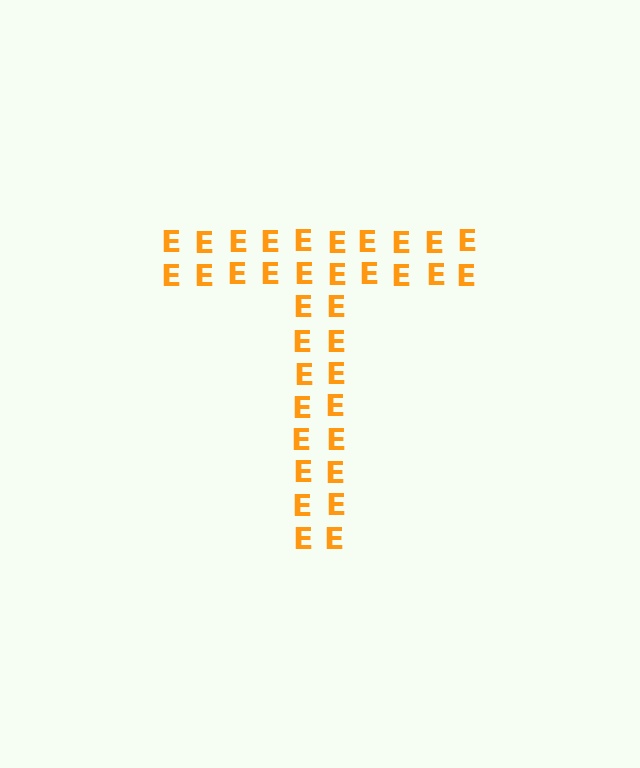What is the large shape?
The large shape is the letter T.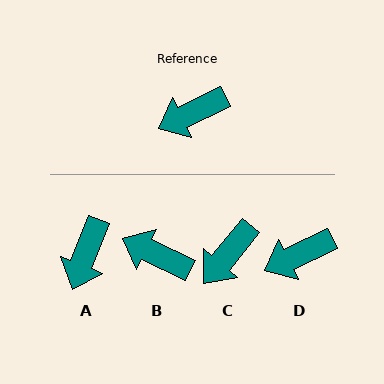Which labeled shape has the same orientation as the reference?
D.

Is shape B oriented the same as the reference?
No, it is off by about 52 degrees.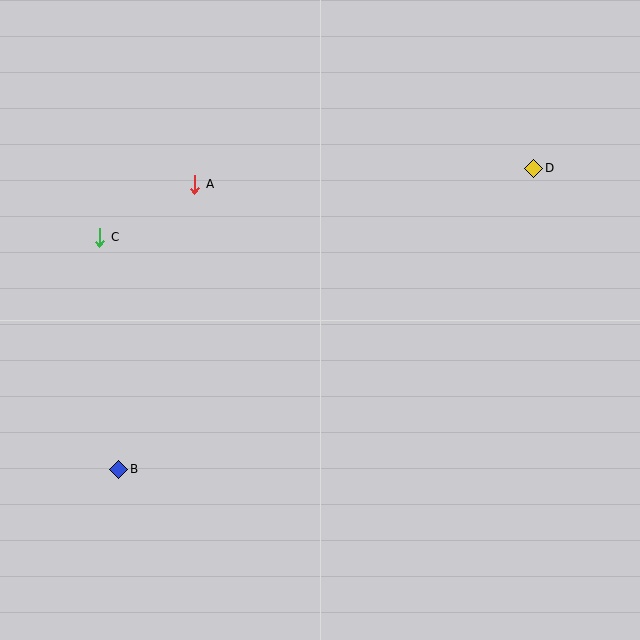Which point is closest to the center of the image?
Point A at (195, 184) is closest to the center.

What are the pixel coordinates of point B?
Point B is at (119, 469).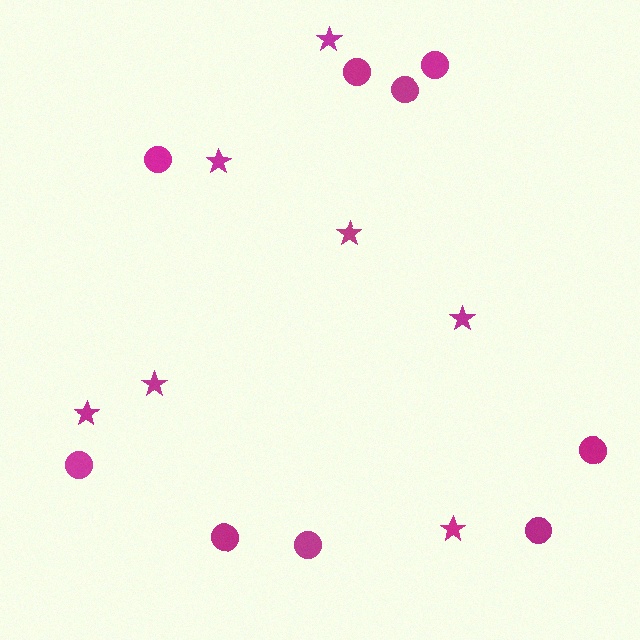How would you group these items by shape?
There are 2 groups: one group of circles (9) and one group of stars (7).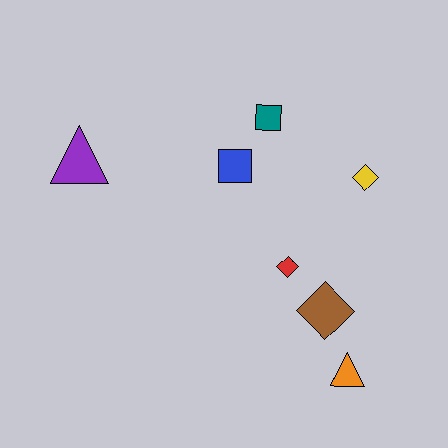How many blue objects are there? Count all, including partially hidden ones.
There is 1 blue object.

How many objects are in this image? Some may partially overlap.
There are 7 objects.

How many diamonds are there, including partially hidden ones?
There are 3 diamonds.